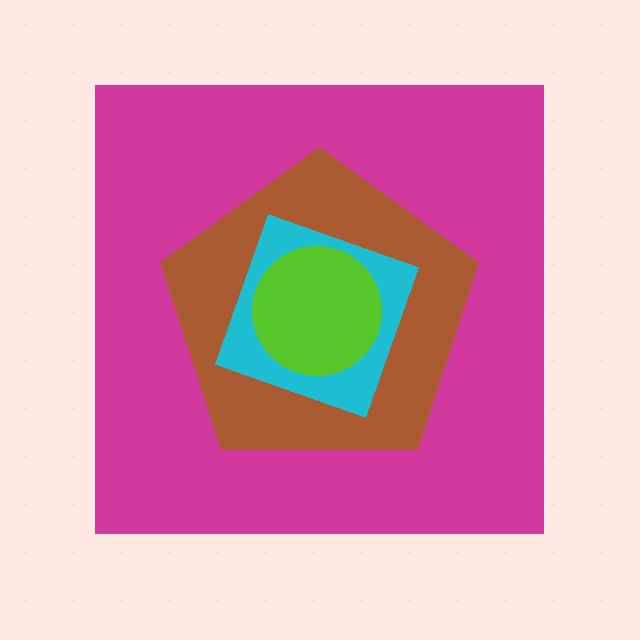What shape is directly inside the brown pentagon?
The cyan diamond.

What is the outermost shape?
The magenta square.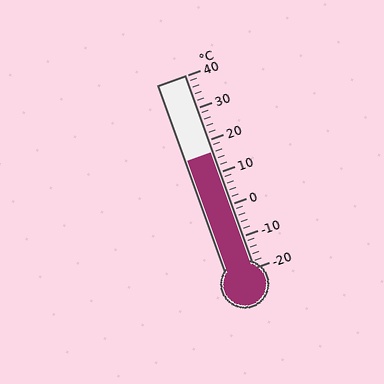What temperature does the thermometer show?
The thermometer shows approximately 16°C.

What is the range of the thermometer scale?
The thermometer scale ranges from -20°C to 40°C.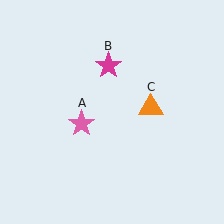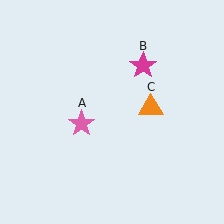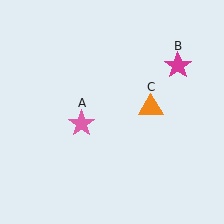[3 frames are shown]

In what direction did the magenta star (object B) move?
The magenta star (object B) moved right.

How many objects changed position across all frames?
1 object changed position: magenta star (object B).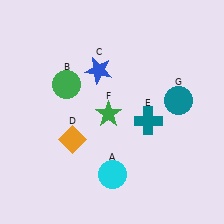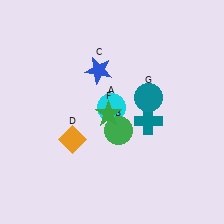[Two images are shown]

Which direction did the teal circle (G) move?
The teal circle (G) moved left.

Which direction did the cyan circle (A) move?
The cyan circle (A) moved up.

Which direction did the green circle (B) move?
The green circle (B) moved right.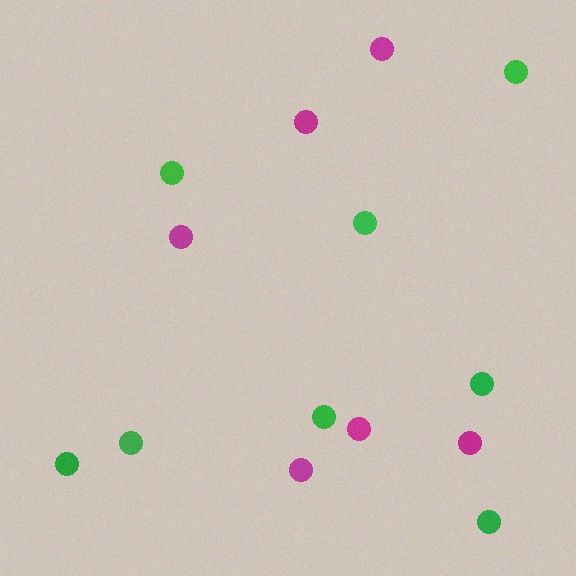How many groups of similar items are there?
There are 2 groups: one group of green circles (8) and one group of magenta circles (6).